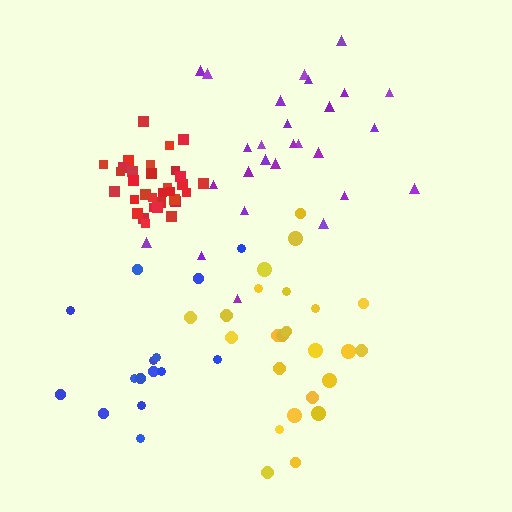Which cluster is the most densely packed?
Red.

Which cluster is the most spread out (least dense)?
Yellow.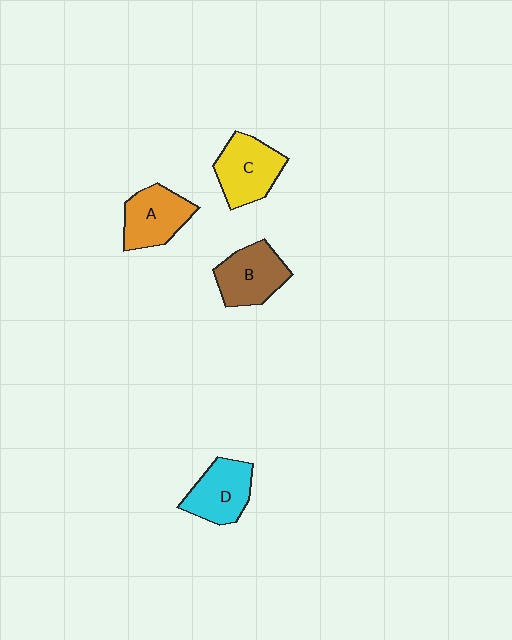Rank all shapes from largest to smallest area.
From largest to smallest: C (yellow), B (brown), A (orange), D (cyan).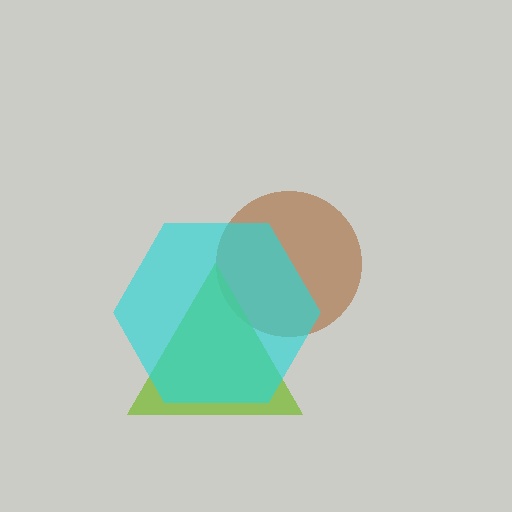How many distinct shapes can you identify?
There are 3 distinct shapes: a brown circle, a lime triangle, a cyan hexagon.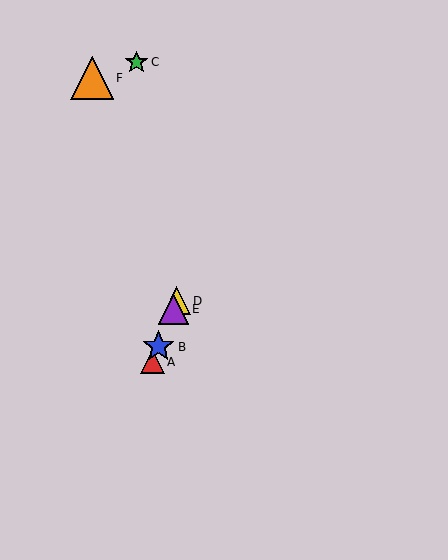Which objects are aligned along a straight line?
Objects A, B, D, E are aligned along a straight line.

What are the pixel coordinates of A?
Object A is at (153, 362).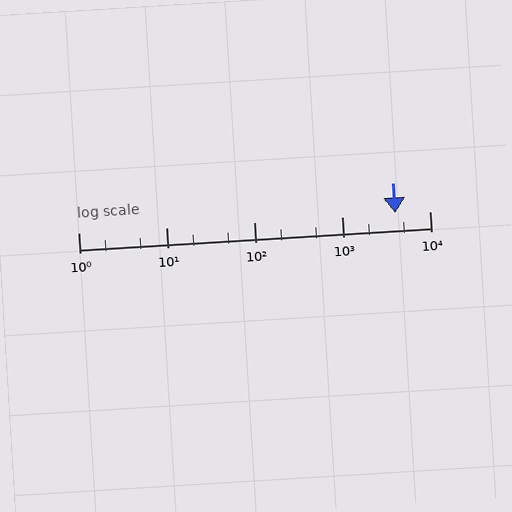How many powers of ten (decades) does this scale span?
The scale spans 4 decades, from 1 to 10000.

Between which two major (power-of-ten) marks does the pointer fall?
The pointer is between 1000 and 10000.